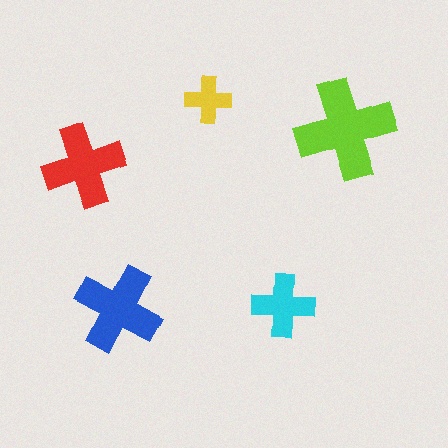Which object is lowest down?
The blue cross is bottommost.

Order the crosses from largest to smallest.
the lime one, the blue one, the red one, the cyan one, the yellow one.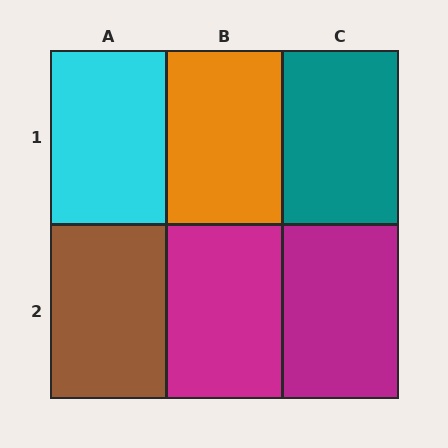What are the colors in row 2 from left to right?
Brown, magenta, magenta.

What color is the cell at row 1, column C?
Teal.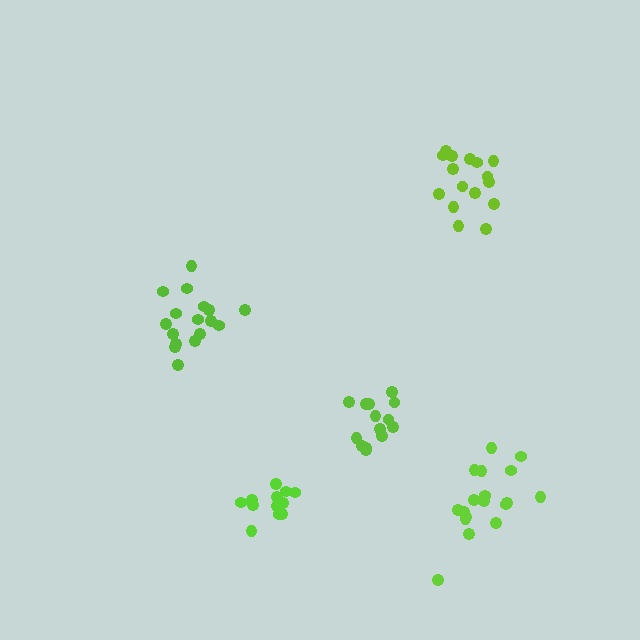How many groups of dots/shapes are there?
There are 5 groups.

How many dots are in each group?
Group 1: 16 dots, Group 2: 17 dots, Group 3: 14 dots, Group 4: 12 dots, Group 5: 18 dots (77 total).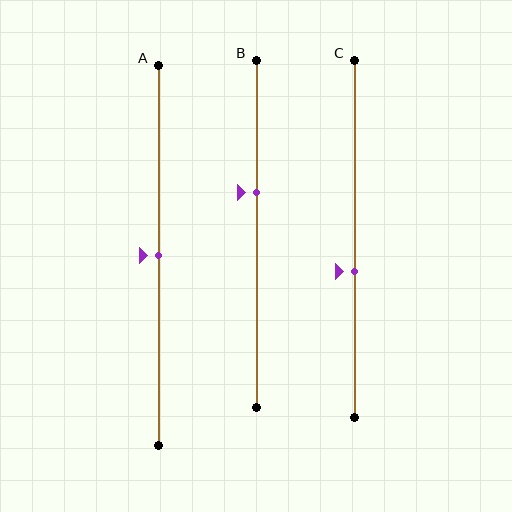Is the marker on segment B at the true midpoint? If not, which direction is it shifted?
No, the marker on segment B is shifted upward by about 12% of the segment length.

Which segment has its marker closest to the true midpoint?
Segment A has its marker closest to the true midpoint.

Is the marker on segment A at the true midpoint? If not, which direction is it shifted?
Yes, the marker on segment A is at the true midpoint.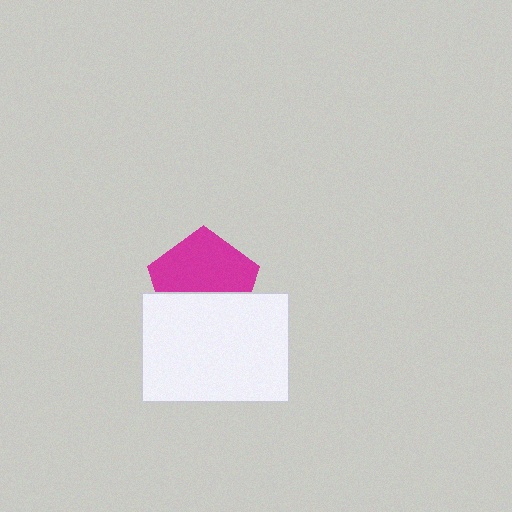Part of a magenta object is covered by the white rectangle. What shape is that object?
It is a pentagon.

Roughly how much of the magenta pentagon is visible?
About half of it is visible (roughly 58%).